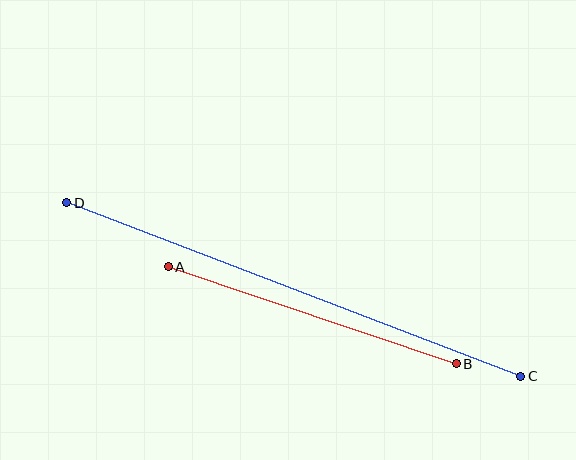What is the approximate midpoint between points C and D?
The midpoint is at approximately (294, 289) pixels.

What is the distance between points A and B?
The distance is approximately 304 pixels.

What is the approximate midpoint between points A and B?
The midpoint is at approximately (312, 315) pixels.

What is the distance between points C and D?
The distance is approximately 486 pixels.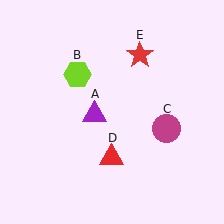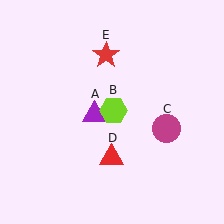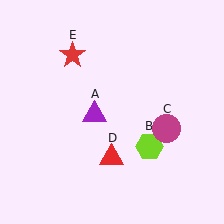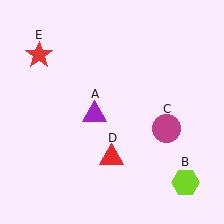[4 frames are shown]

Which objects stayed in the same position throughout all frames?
Purple triangle (object A) and magenta circle (object C) and red triangle (object D) remained stationary.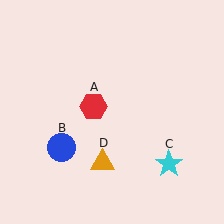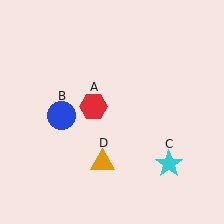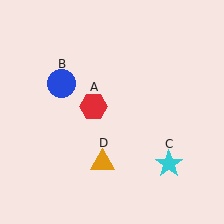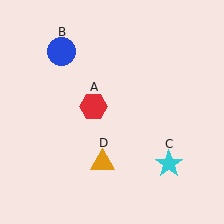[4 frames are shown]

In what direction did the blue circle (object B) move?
The blue circle (object B) moved up.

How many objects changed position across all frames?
1 object changed position: blue circle (object B).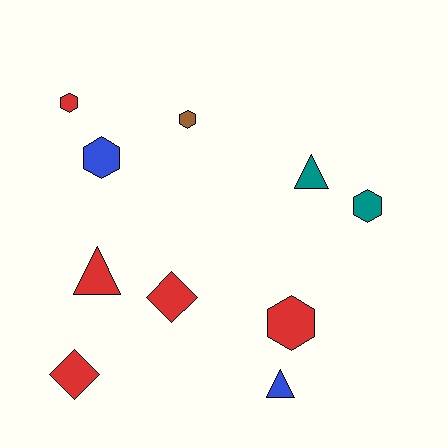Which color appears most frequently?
Red, with 5 objects.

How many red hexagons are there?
There are 2 red hexagons.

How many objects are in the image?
There are 10 objects.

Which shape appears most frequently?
Hexagon, with 5 objects.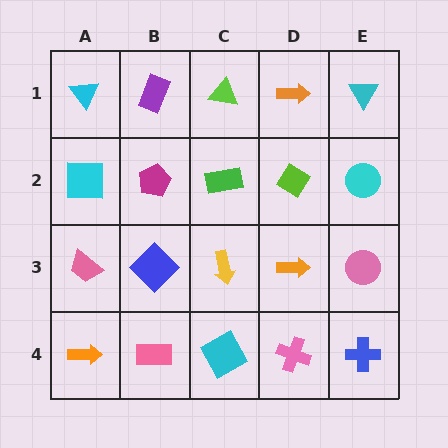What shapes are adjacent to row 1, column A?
A cyan square (row 2, column A), a purple rectangle (row 1, column B).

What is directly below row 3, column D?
A pink cross.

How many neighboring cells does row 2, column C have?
4.